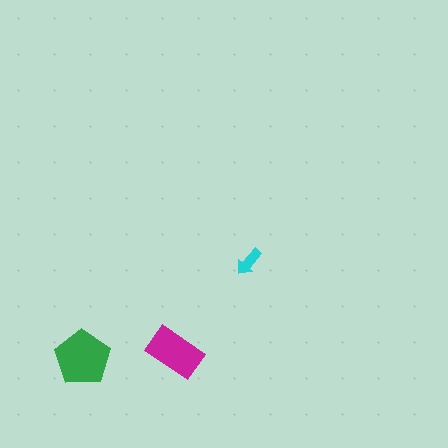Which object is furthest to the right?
The cyan arrow is rightmost.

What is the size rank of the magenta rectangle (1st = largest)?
2nd.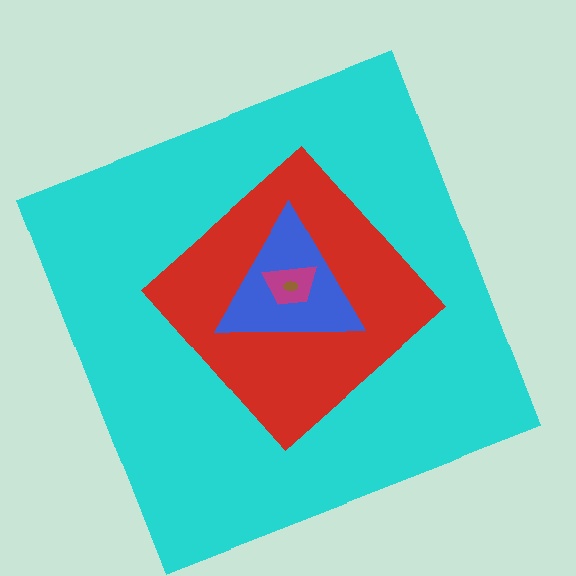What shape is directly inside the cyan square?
The red diamond.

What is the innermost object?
The brown ellipse.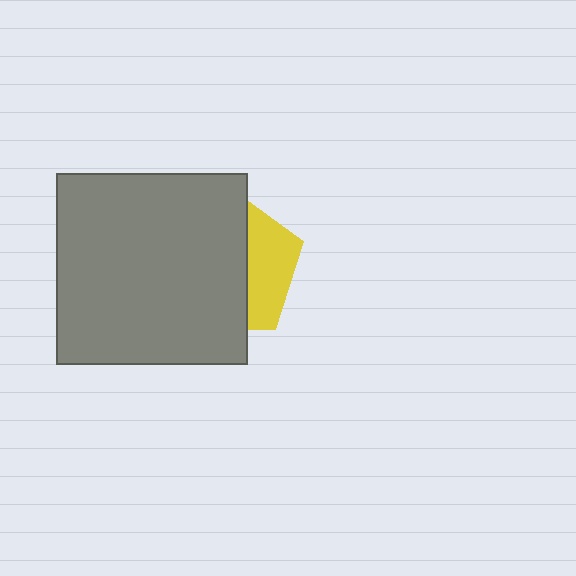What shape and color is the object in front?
The object in front is a gray square.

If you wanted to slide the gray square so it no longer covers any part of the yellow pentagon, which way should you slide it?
Slide it left — that is the most direct way to separate the two shapes.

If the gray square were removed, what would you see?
You would see the complete yellow pentagon.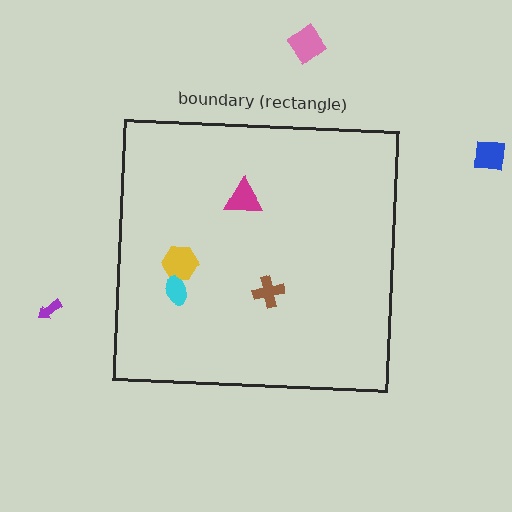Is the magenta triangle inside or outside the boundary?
Inside.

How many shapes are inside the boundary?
4 inside, 3 outside.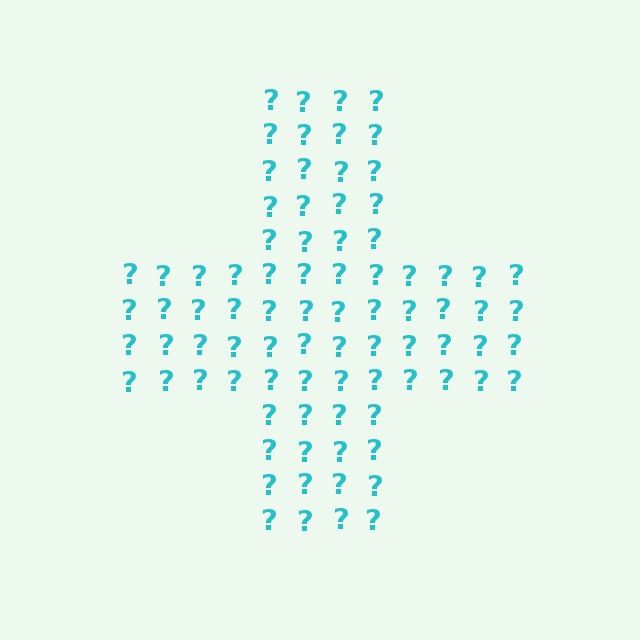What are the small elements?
The small elements are question marks.